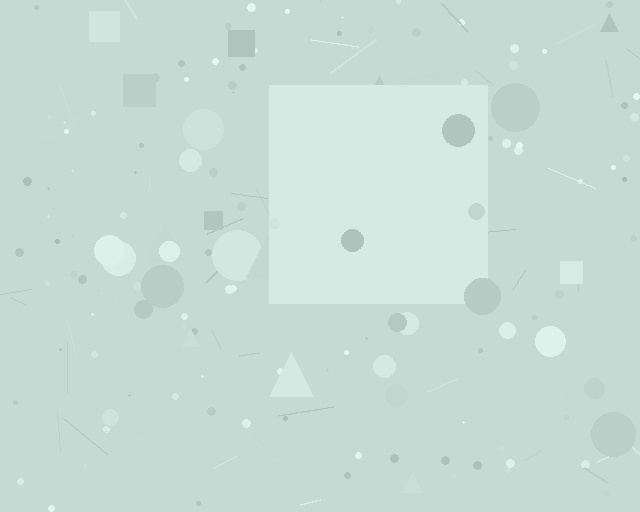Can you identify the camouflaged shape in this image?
The camouflaged shape is a square.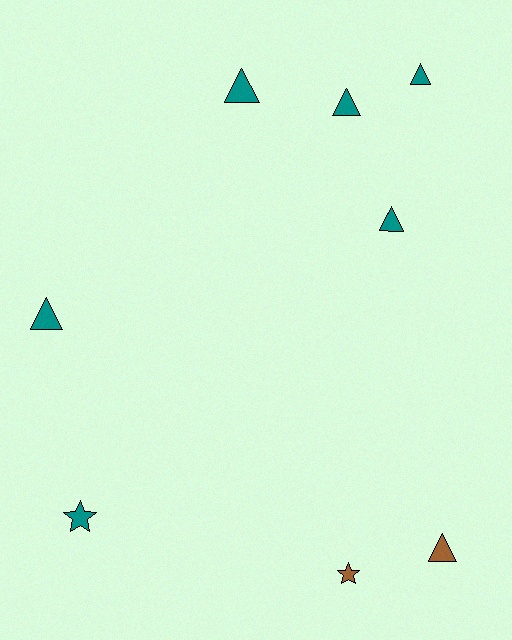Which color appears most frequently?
Teal, with 6 objects.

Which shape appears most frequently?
Triangle, with 6 objects.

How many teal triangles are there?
There are 5 teal triangles.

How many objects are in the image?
There are 8 objects.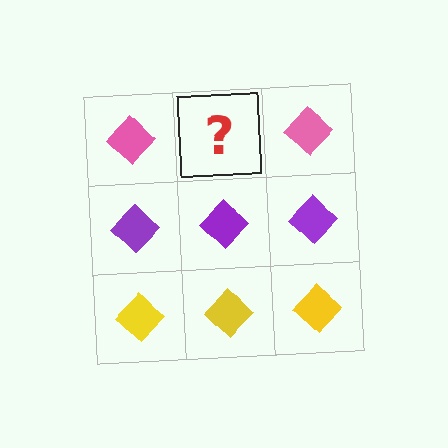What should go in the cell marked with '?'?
The missing cell should contain a pink diamond.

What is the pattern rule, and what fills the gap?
The rule is that each row has a consistent color. The gap should be filled with a pink diamond.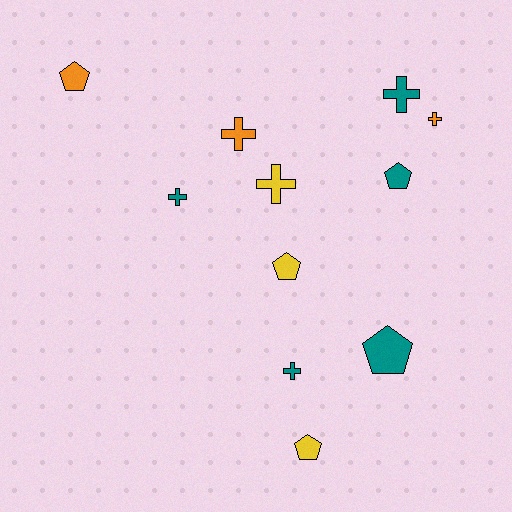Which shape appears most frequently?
Cross, with 6 objects.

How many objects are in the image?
There are 11 objects.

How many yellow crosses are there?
There is 1 yellow cross.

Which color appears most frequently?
Teal, with 5 objects.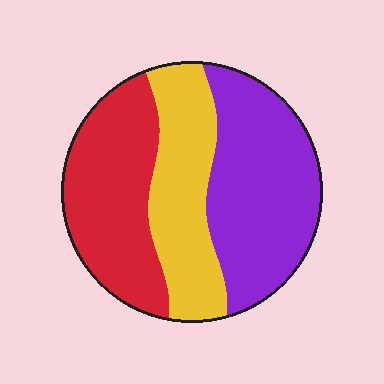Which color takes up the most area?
Purple, at roughly 40%.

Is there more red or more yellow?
Red.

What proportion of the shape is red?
Red takes up about one third (1/3) of the shape.